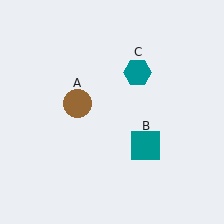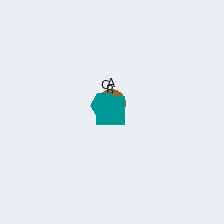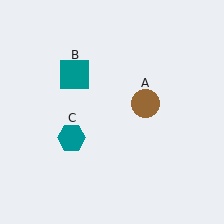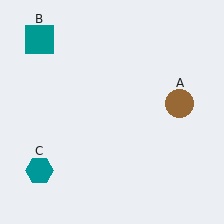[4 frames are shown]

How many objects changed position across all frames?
3 objects changed position: brown circle (object A), teal square (object B), teal hexagon (object C).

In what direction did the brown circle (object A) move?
The brown circle (object A) moved right.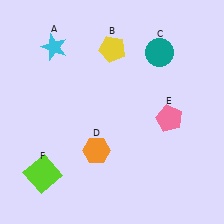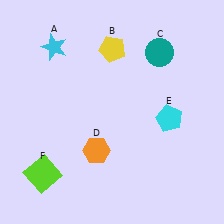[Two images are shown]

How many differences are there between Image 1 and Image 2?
There is 1 difference between the two images.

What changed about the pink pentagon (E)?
In Image 1, E is pink. In Image 2, it changed to cyan.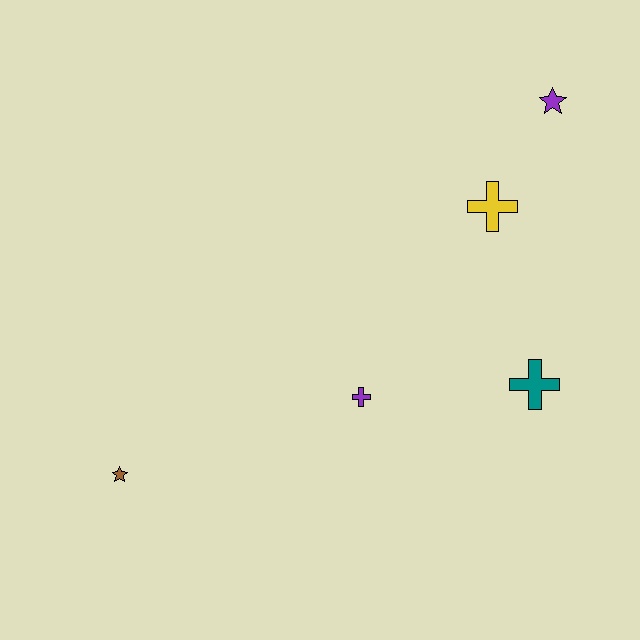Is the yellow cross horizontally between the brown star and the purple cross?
No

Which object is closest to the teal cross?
The purple cross is closest to the teal cross.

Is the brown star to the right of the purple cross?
No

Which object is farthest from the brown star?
The purple star is farthest from the brown star.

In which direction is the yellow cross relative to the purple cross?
The yellow cross is above the purple cross.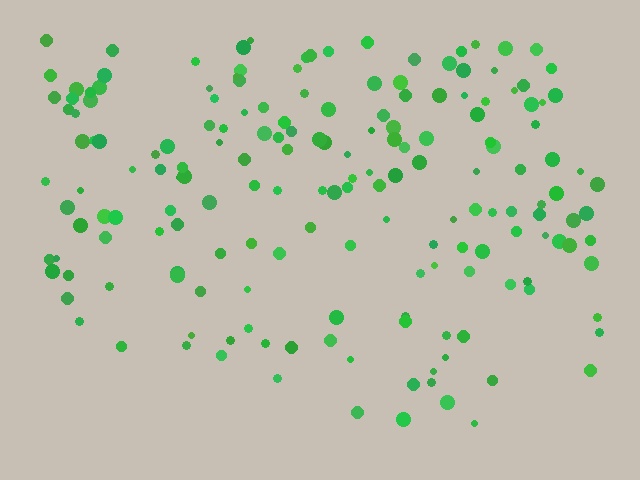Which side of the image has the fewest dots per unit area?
The bottom.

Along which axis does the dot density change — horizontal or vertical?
Vertical.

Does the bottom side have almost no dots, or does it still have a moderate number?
Still a moderate number, just noticeably fewer than the top.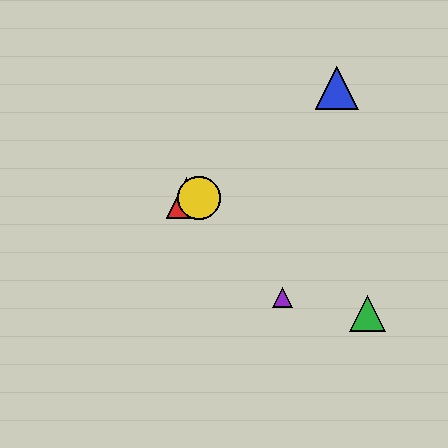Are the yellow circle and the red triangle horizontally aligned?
Yes, both are at y≈198.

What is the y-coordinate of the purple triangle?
The purple triangle is at y≈298.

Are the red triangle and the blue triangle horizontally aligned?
No, the red triangle is at y≈198 and the blue triangle is at y≈88.